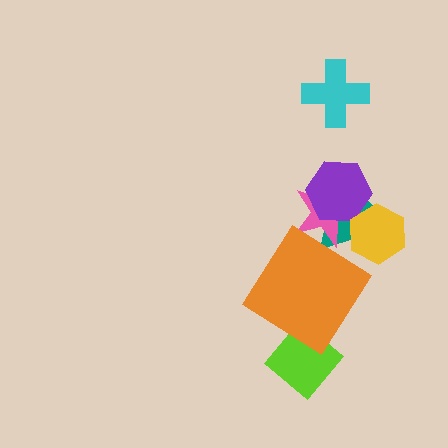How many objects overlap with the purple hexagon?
3 objects overlap with the purple hexagon.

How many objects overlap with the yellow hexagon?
3 objects overlap with the yellow hexagon.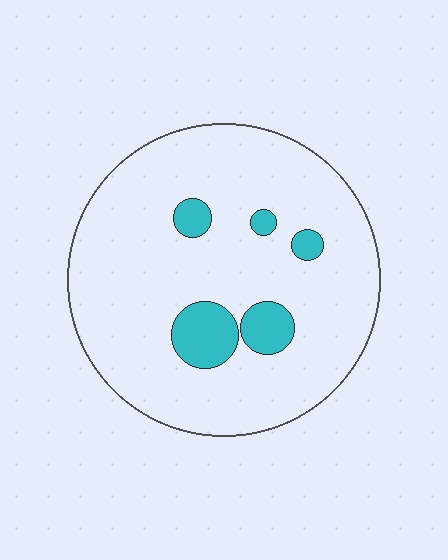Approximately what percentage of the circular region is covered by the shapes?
Approximately 10%.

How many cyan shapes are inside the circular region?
5.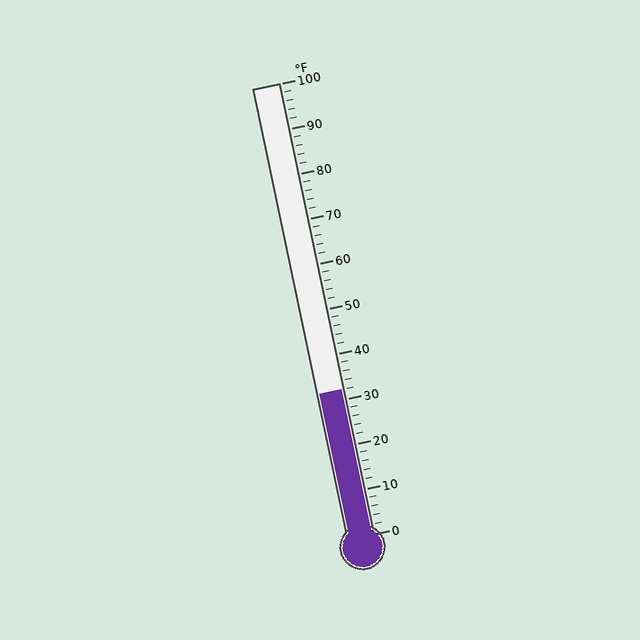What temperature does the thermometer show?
The thermometer shows approximately 32°F.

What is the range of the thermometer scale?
The thermometer scale ranges from 0°F to 100°F.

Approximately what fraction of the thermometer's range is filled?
The thermometer is filled to approximately 30% of its range.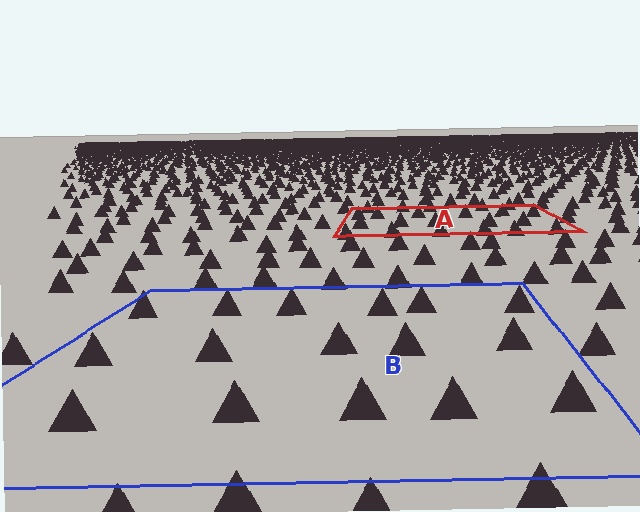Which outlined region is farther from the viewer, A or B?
Region A is farther from the viewer — the texture elements inside it appear smaller and more densely packed.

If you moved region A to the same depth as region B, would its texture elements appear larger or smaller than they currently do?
They would appear larger. At a closer depth, the same texture elements are projected at a bigger on-screen size.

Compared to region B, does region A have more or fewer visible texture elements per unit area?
Region A has more texture elements per unit area — they are packed more densely because it is farther away.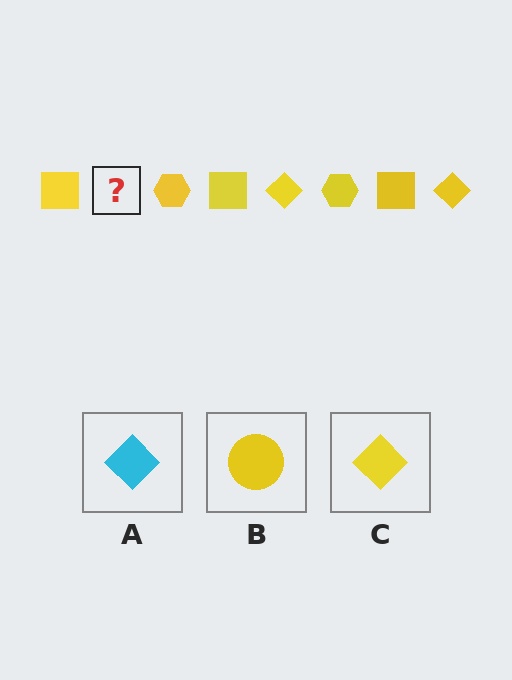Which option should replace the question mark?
Option C.